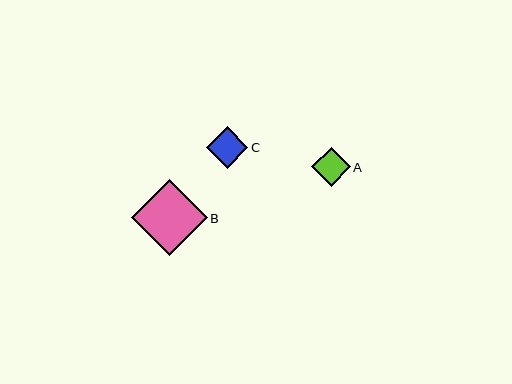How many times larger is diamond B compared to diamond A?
Diamond B is approximately 2.0 times the size of diamond A.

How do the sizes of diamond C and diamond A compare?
Diamond C and diamond A are approximately the same size.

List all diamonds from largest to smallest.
From largest to smallest: B, C, A.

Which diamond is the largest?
Diamond B is the largest with a size of approximately 76 pixels.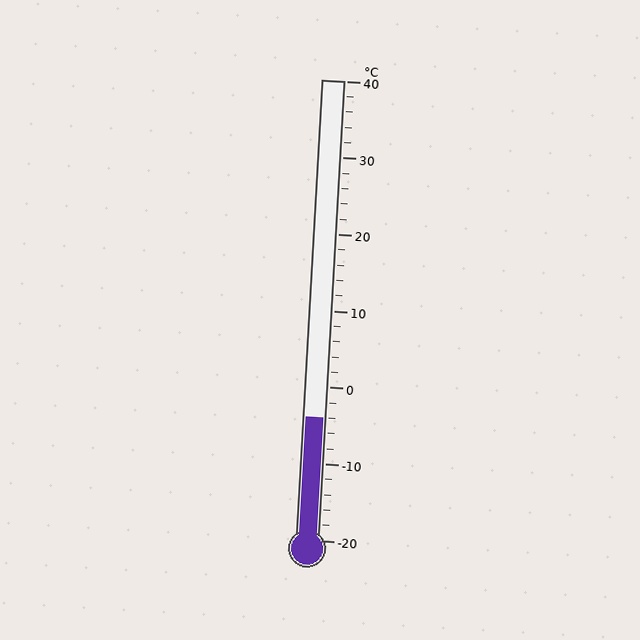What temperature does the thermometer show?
The thermometer shows approximately -4°C.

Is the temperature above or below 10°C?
The temperature is below 10°C.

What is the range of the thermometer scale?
The thermometer scale ranges from -20°C to 40°C.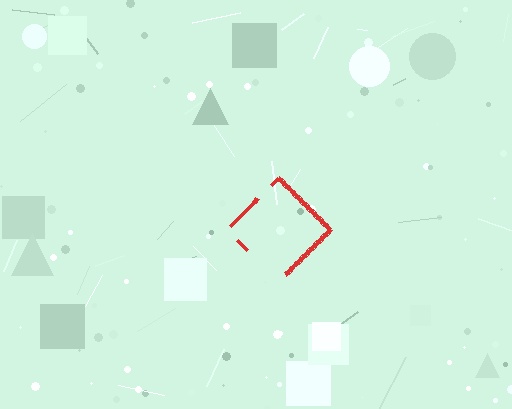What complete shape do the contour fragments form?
The contour fragments form a diamond.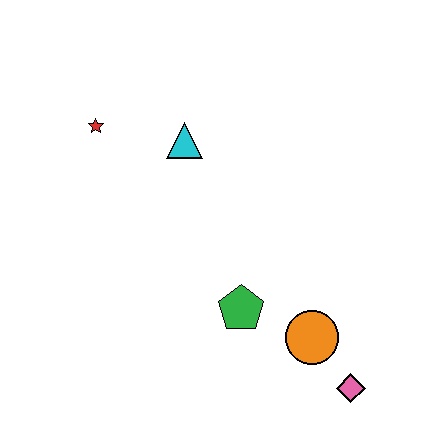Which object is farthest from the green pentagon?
The red star is farthest from the green pentagon.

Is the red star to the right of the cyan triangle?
No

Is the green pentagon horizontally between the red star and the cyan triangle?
No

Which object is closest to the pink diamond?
The orange circle is closest to the pink diamond.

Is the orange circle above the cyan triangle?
No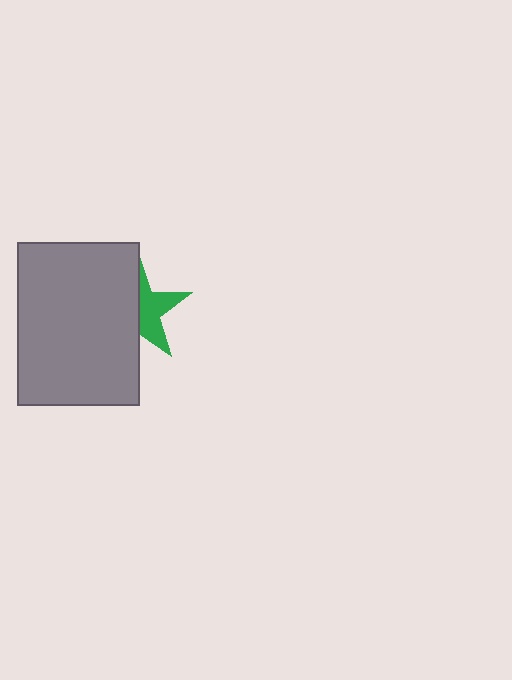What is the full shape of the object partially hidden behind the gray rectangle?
The partially hidden object is a green star.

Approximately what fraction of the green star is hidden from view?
Roughly 53% of the green star is hidden behind the gray rectangle.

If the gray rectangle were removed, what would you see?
You would see the complete green star.